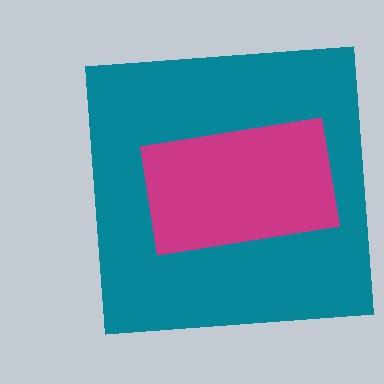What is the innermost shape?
The magenta rectangle.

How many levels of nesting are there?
2.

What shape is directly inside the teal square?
The magenta rectangle.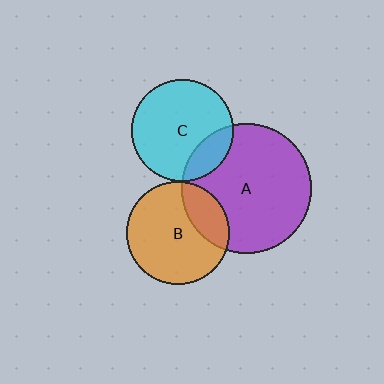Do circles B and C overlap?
Yes.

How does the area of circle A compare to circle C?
Approximately 1.6 times.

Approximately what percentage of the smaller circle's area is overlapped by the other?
Approximately 5%.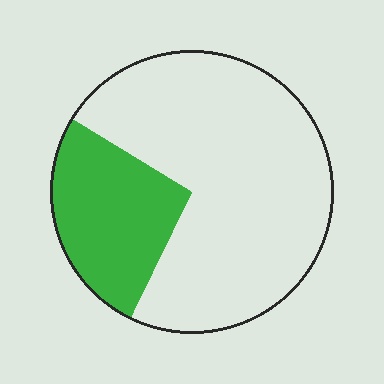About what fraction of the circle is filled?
About one quarter (1/4).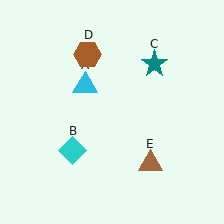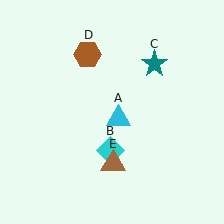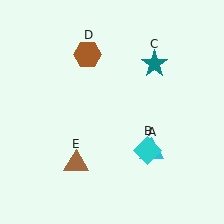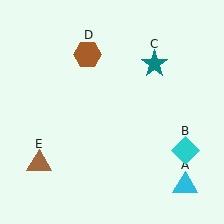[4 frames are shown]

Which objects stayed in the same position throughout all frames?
Teal star (object C) and brown hexagon (object D) remained stationary.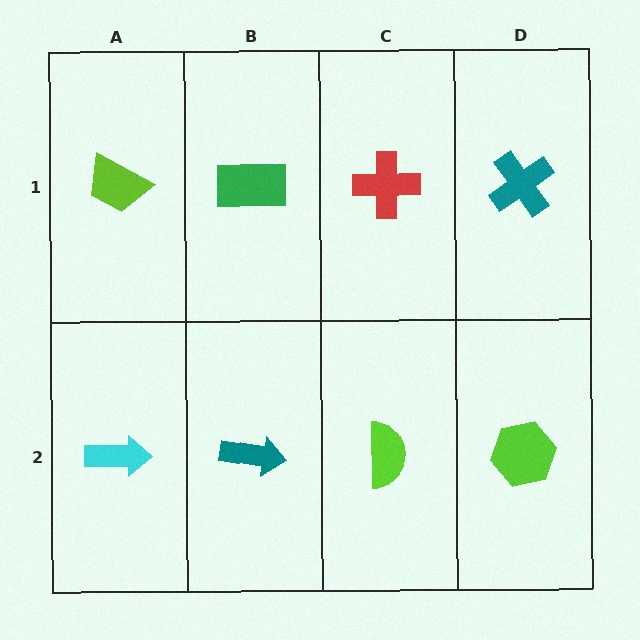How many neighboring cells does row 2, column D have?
2.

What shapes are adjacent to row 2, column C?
A red cross (row 1, column C), a teal arrow (row 2, column B), a lime hexagon (row 2, column D).